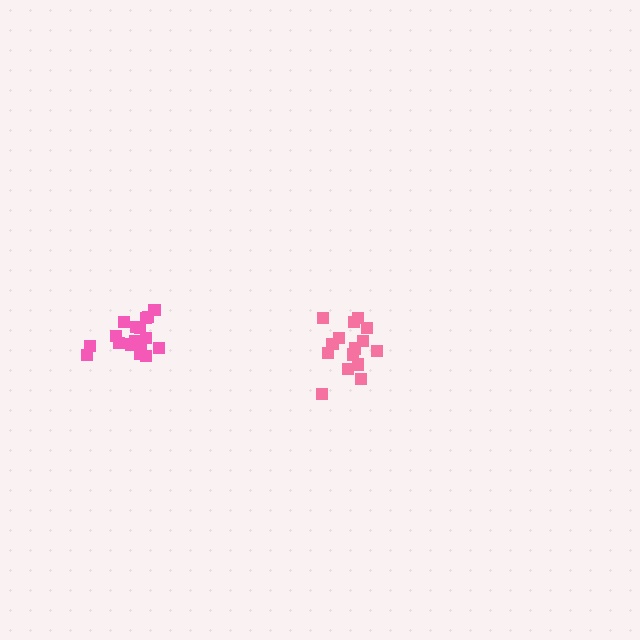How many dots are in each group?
Group 1: 15 dots, Group 2: 17 dots (32 total).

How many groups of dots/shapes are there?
There are 2 groups.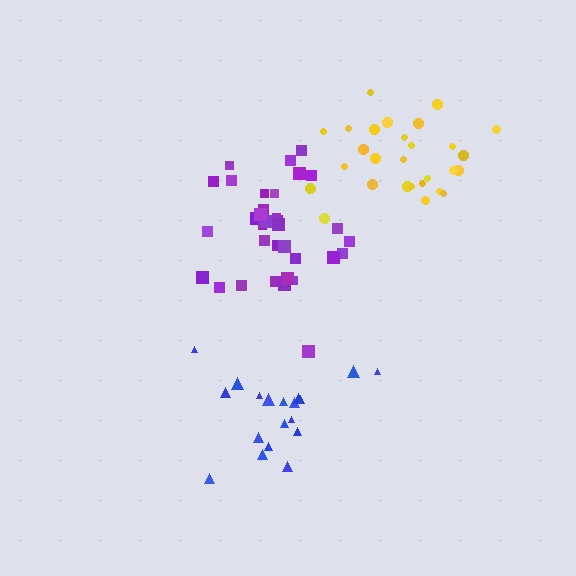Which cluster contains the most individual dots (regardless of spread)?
Purple (34).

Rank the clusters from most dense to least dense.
purple, yellow, blue.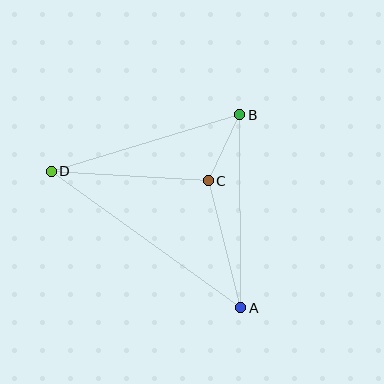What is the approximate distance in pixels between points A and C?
The distance between A and C is approximately 131 pixels.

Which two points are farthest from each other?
Points A and D are farthest from each other.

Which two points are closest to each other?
Points B and C are closest to each other.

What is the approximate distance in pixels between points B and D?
The distance between B and D is approximately 197 pixels.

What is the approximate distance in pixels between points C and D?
The distance between C and D is approximately 157 pixels.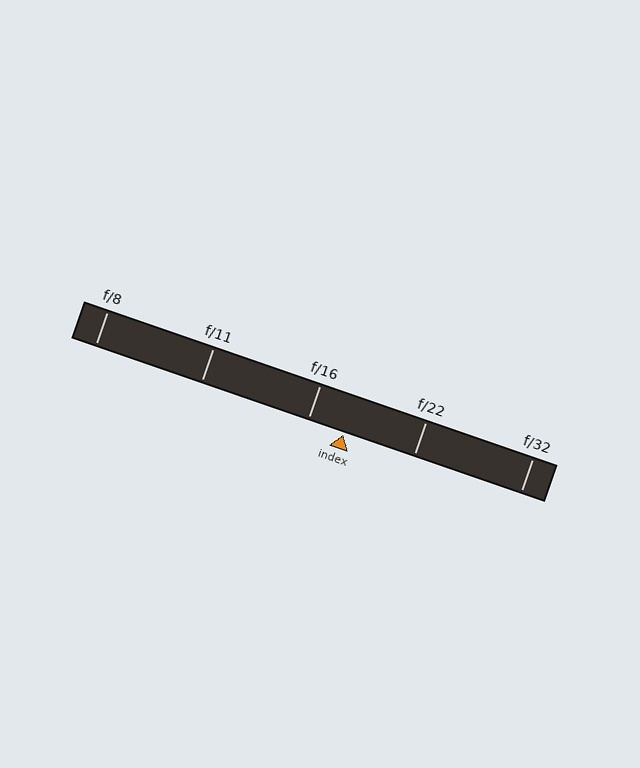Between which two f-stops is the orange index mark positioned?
The index mark is between f/16 and f/22.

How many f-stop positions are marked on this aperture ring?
There are 5 f-stop positions marked.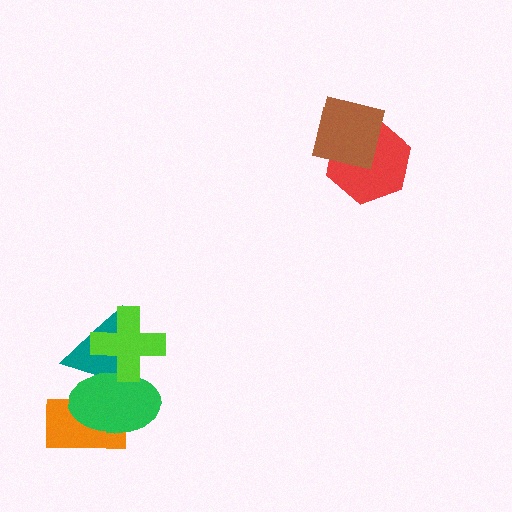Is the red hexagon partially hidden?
Yes, it is partially covered by another shape.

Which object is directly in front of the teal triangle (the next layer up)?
The green ellipse is directly in front of the teal triangle.